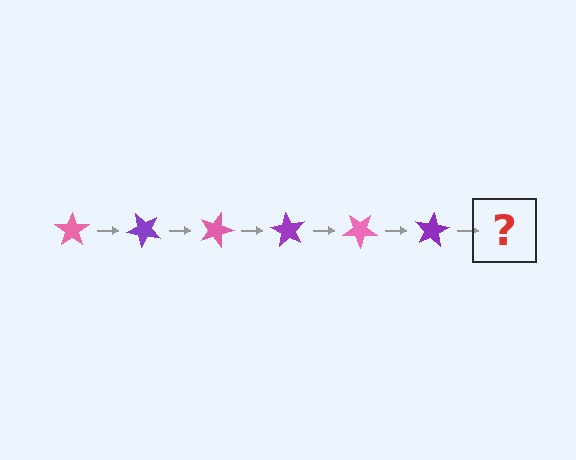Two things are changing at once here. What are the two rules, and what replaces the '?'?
The two rules are that it rotates 45 degrees each step and the color cycles through pink and purple. The '?' should be a pink star, rotated 270 degrees from the start.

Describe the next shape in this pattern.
It should be a pink star, rotated 270 degrees from the start.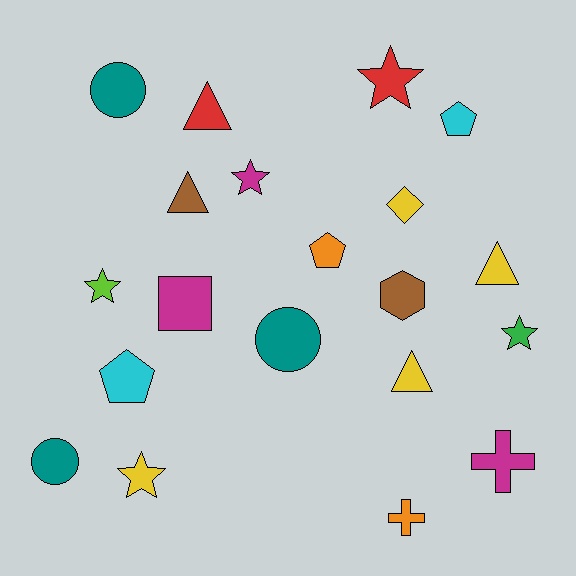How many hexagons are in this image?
There is 1 hexagon.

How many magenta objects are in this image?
There are 3 magenta objects.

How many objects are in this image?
There are 20 objects.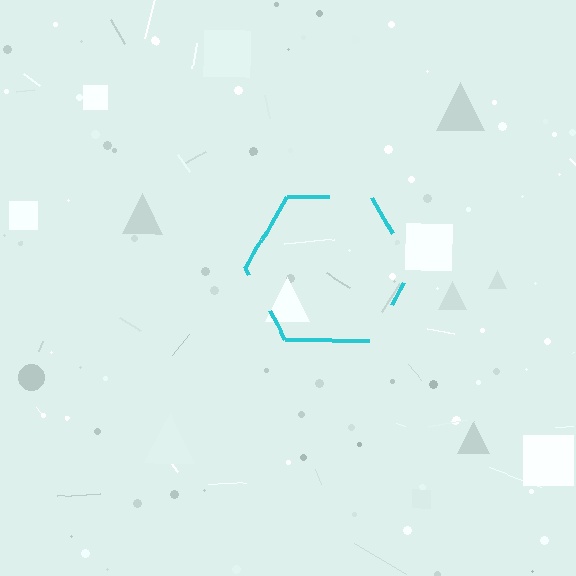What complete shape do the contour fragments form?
The contour fragments form a hexagon.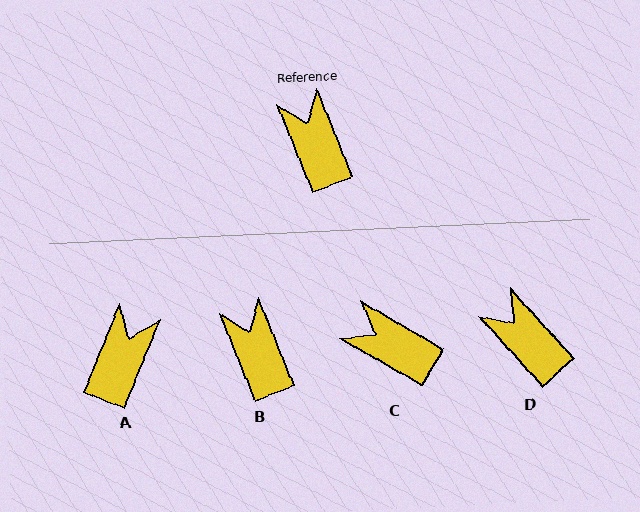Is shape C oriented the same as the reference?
No, it is off by about 38 degrees.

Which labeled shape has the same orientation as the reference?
B.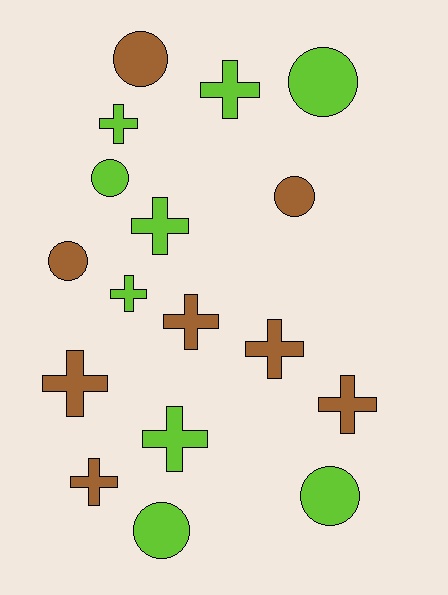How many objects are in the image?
There are 17 objects.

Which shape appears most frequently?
Cross, with 10 objects.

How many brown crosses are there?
There are 5 brown crosses.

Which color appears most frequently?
Lime, with 9 objects.